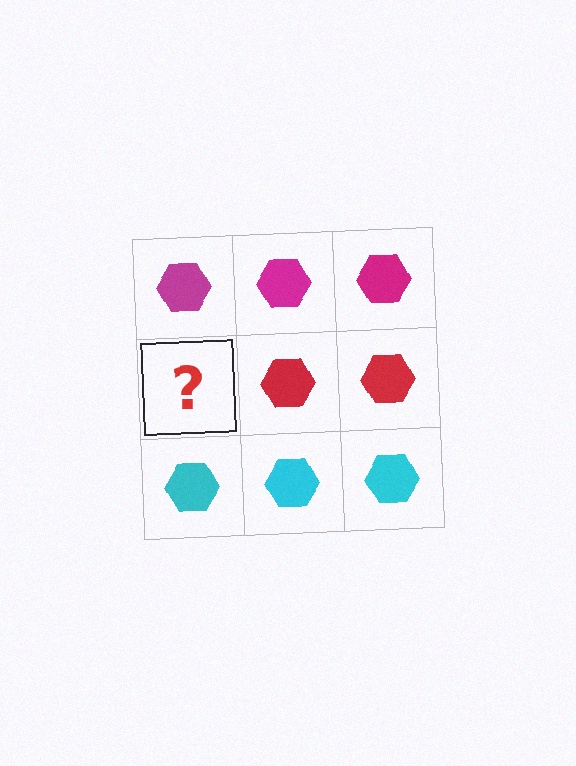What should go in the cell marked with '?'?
The missing cell should contain a red hexagon.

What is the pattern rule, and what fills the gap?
The rule is that each row has a consistent color. The gap should be filled with a red hexagon.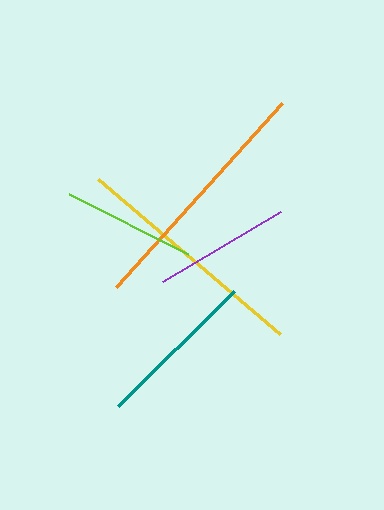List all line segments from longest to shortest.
From longest to shortest: orange, yellow, teal, purple, lime.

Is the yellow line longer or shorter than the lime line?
The yellow line is longer than the lime line.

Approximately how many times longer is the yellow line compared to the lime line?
The yellow line is approximately 1.8 times the length of the lime line.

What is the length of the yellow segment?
The yellow segment is approximately 239 pixels long.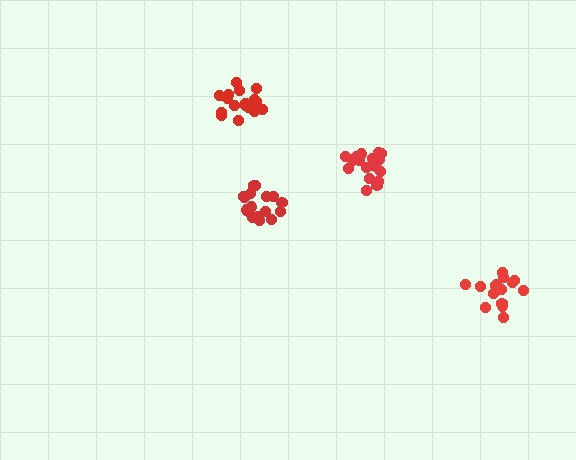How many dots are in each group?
Group 1: 17 dots, Group 2: 15 dots, Group 3: 18 dots, Group 4: 18 dots (68 total).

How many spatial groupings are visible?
There are 4 spatial groupings.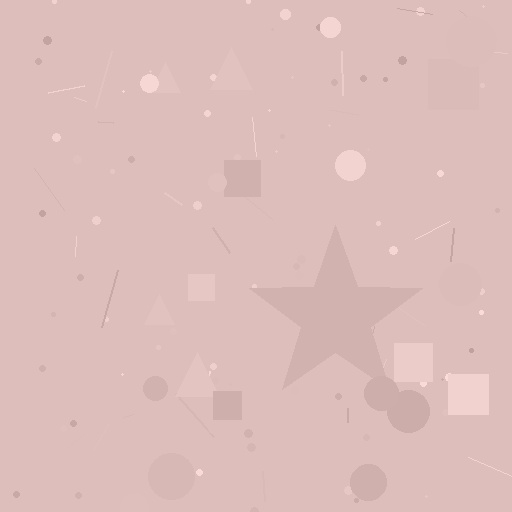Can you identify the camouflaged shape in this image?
The camouflaged shape is a star.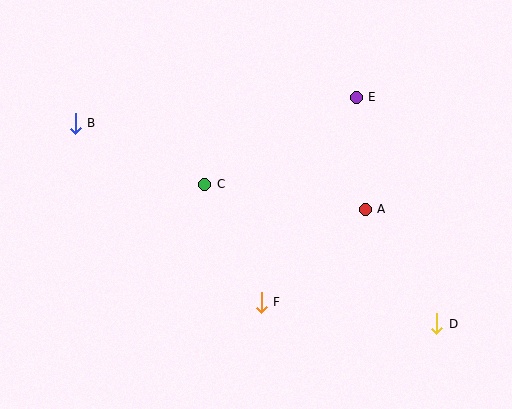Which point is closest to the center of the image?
Point C at (205, 184) is closest to the center.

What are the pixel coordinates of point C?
Point C is at (205, 184).